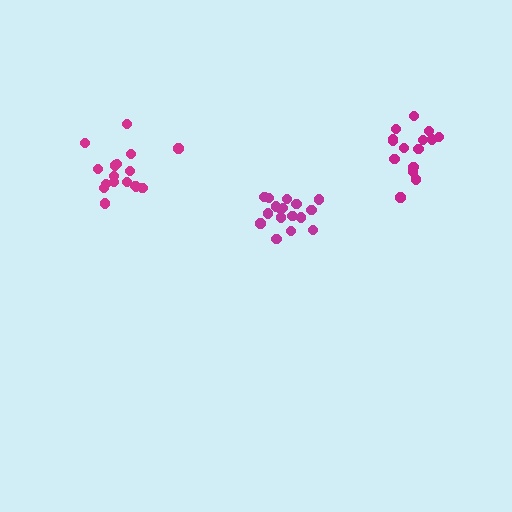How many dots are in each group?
Group 1: 17 dots, Group 2: 15 dots, Group 3: 17 dots (49 total).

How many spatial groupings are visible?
There are 3 spatial groupings.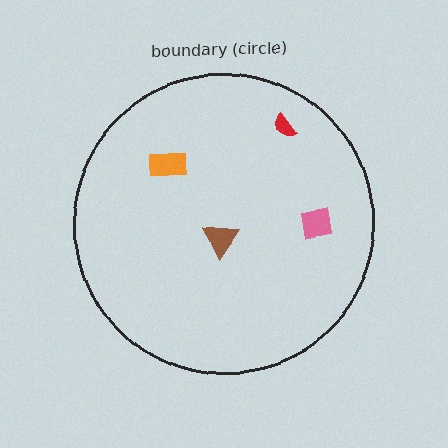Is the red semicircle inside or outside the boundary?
Inside.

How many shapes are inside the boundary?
4 inside, 0 outside.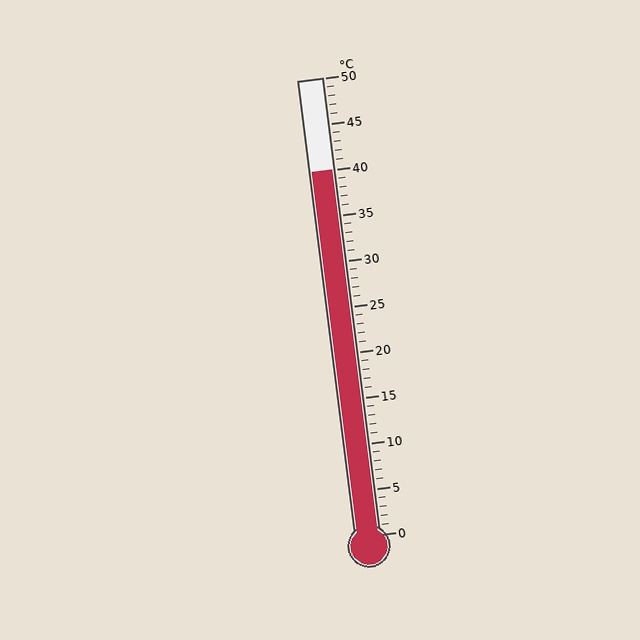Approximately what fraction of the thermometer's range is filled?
The thermometer is filled to approximately 80% of its range.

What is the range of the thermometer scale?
The thermometer scale ranges from 0°C to 50°C.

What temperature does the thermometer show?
The thermometer shows approximately 40°C.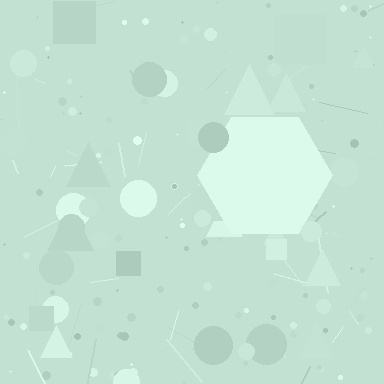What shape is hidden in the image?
A hexagon is hidden in the image.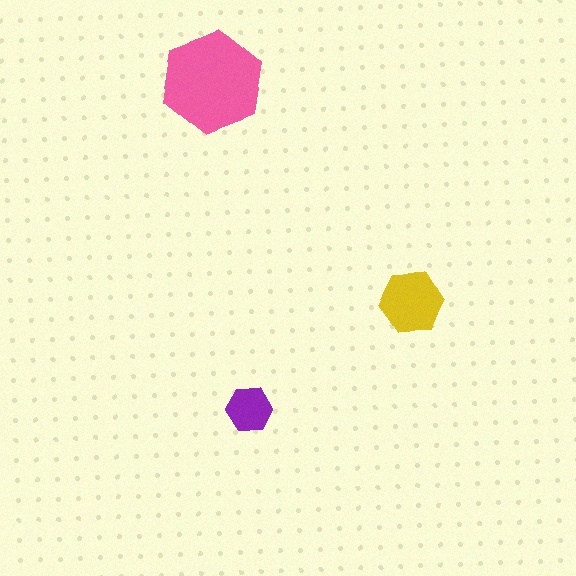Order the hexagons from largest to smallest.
the pink one, the yellow one, the purple one.